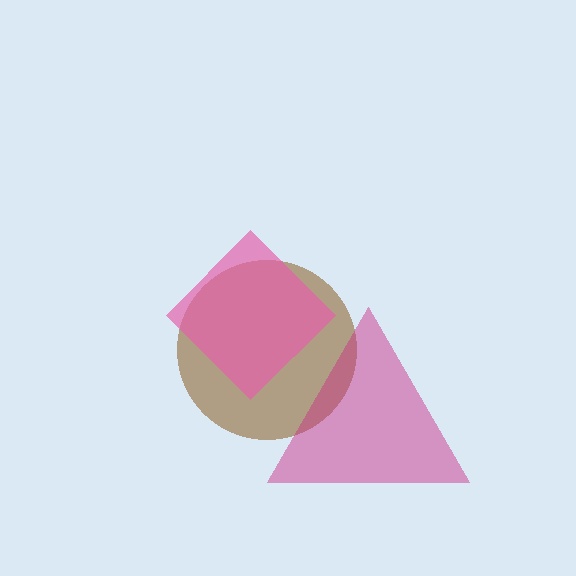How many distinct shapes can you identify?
There are 3 distinct shapes: a brown circle, a magenta triangle, a pink diamond.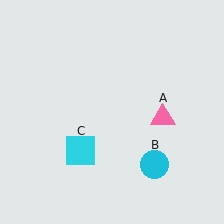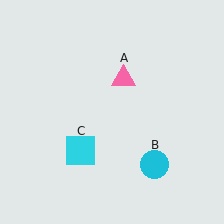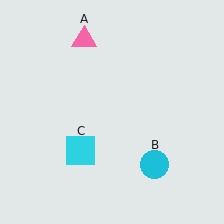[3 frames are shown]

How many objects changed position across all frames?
1 object changed position: pink triangle (object A).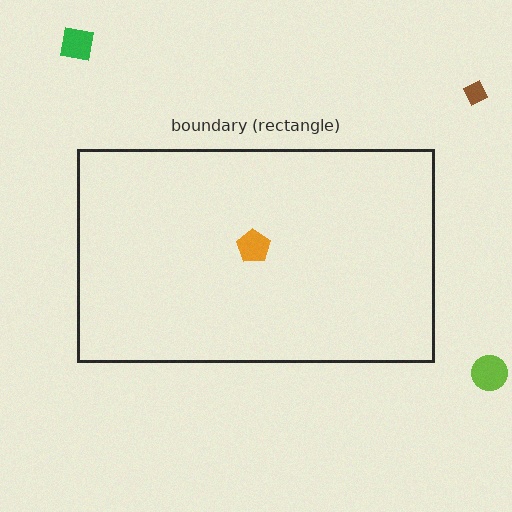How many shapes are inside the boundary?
1 inside, 3 outside.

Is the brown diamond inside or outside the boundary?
Outside.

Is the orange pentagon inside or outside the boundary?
Inside.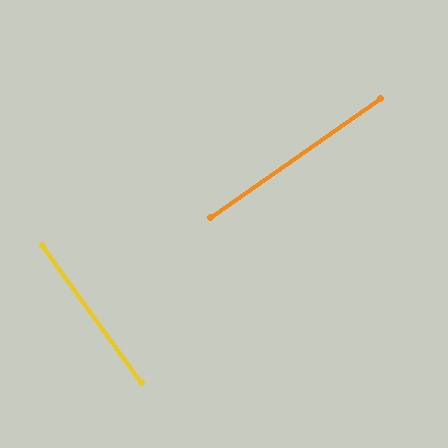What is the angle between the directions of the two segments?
Approximately 90 degrees.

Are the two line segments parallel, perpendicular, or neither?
Perpendicular — they meet at approximately 90°.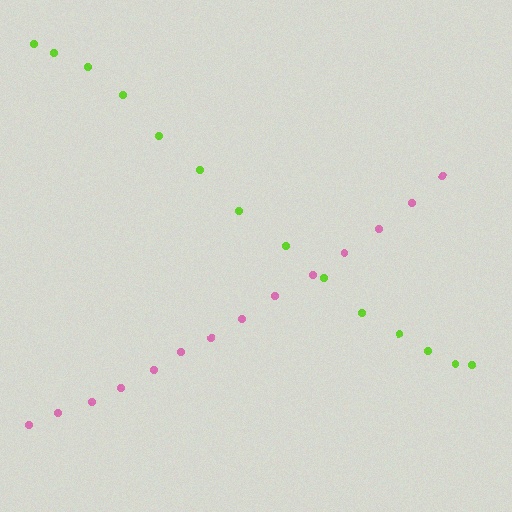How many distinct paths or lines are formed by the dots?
There are 2 distinct paths.